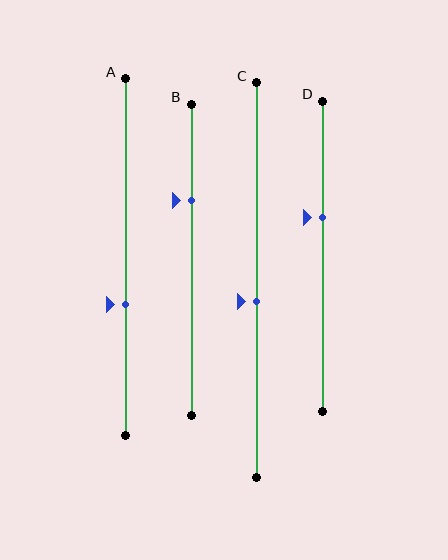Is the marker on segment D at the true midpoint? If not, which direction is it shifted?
No, the marker on segment D is shifted upward by about 12% of the segment length.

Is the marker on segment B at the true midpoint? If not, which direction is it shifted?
No, the marker on segment B is shifted upward by about 19% of the segment length.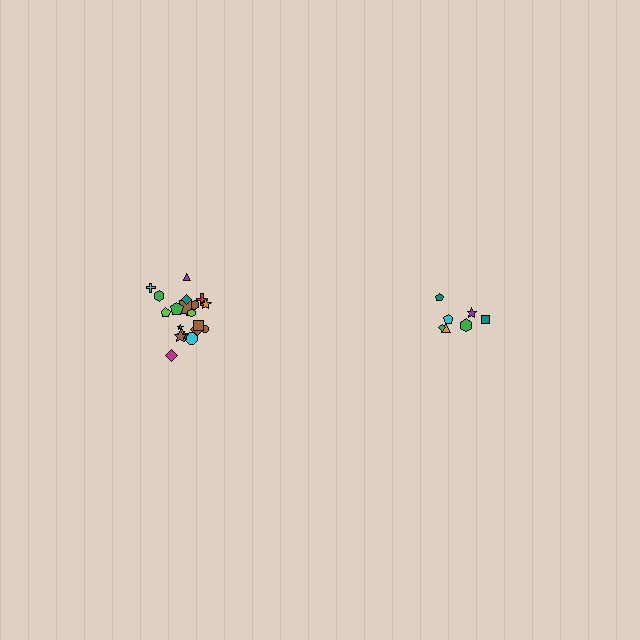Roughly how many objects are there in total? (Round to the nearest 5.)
Roughly 30 objects in total.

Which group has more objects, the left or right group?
The left group.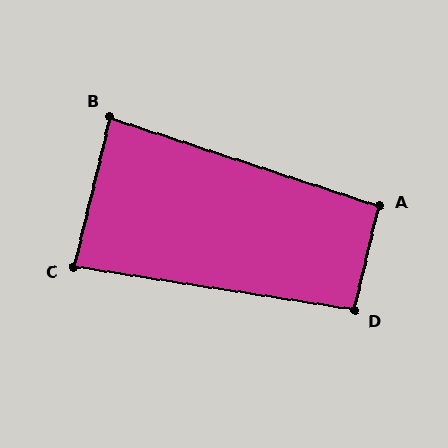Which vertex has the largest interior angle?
A, at approximately 95 degrees.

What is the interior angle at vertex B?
Approximately 85 degrees (approximately right).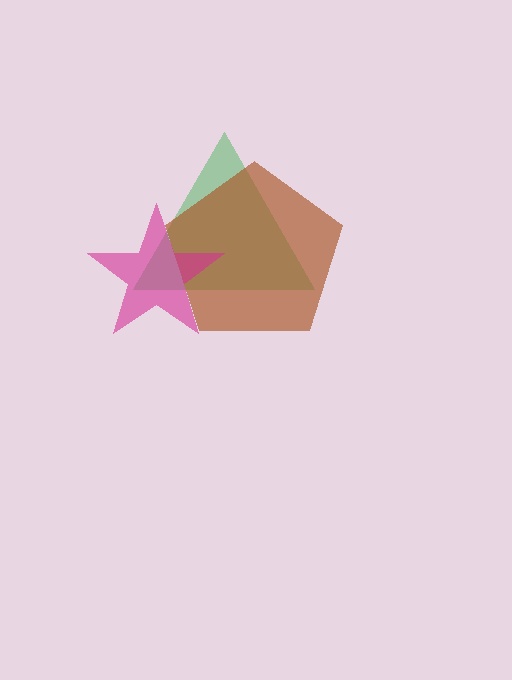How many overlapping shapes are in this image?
There are 3 overlapping shapes in the image.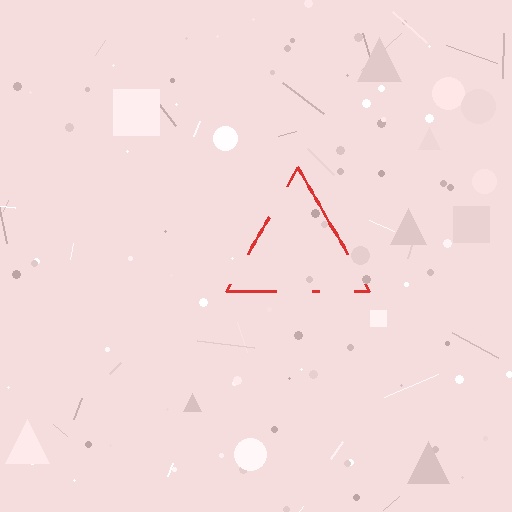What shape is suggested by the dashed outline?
The dashed outline suggests a triangle.